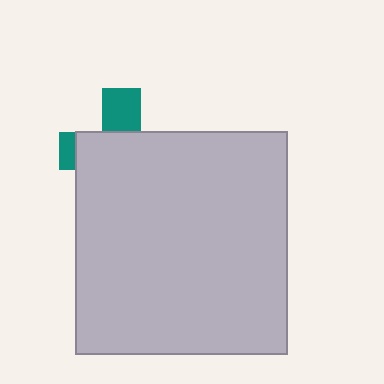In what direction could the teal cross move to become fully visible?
The teal cross could move up. That would shift it out from behind the light gray rectangle entirely.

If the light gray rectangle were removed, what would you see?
You would see the complete teal cross.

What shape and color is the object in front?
The object in front is a light gray rectangle.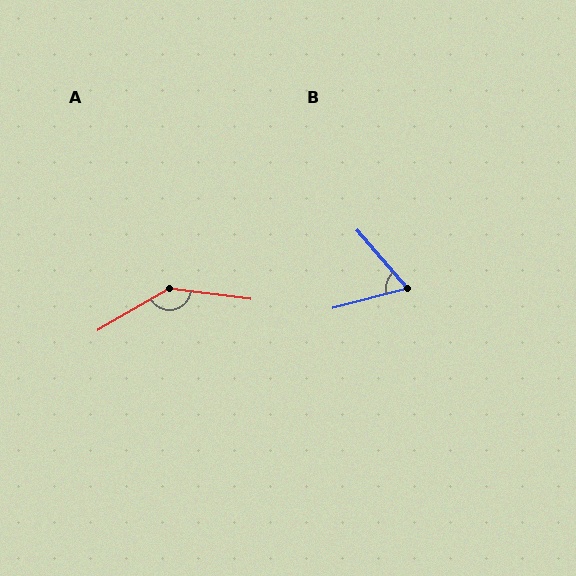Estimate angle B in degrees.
Approximately 64 degrees.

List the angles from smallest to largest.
B (64°), A (143°).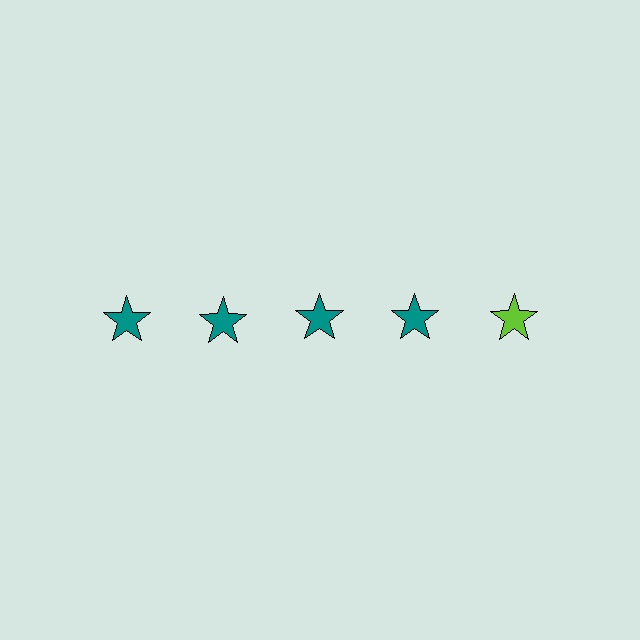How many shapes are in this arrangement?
There are 5 shapes arranged in a grid pattern.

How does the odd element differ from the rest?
It has a different color: lime instead of teal.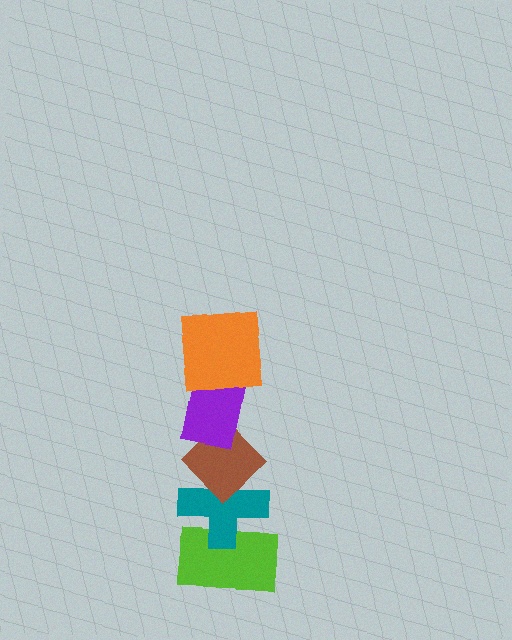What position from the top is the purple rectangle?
The purple rectangle is 2nd from the top.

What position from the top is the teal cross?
The teal cross is 4th from the top.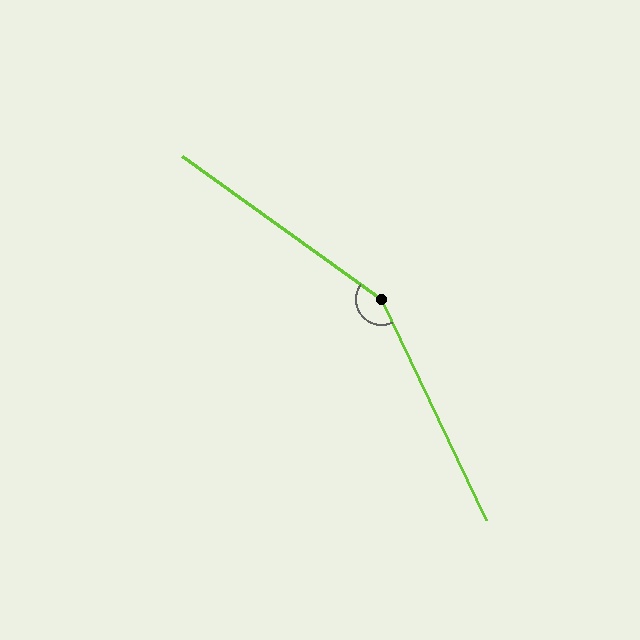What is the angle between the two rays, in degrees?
Approximately 151 degrees.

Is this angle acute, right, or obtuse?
It is obtuse.